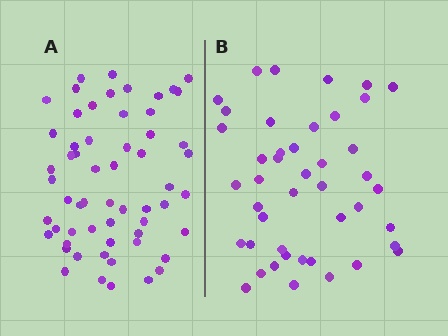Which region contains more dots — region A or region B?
Region A (the left region) has more dots.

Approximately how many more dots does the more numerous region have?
Region A has approximately 15 more dots than region B.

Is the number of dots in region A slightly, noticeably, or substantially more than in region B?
Region A has noticeably more, but not dramatically so. The ratio is roughly 1.3 to 1.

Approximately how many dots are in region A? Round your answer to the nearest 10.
About 60 dots. (The exact count is 59, which rounds to 60.)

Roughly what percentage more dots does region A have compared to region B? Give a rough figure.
About 35% more.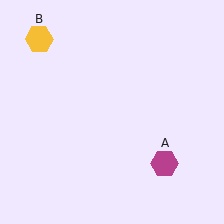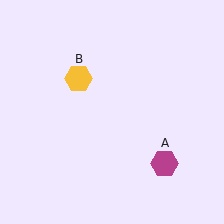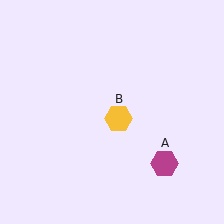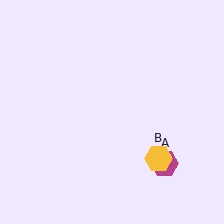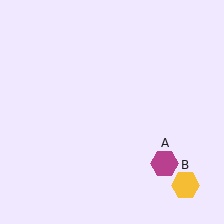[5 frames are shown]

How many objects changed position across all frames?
1 object changed position: yellow hexagon (object B).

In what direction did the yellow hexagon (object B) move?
The yellow hexagon (object B) moved down and to the right.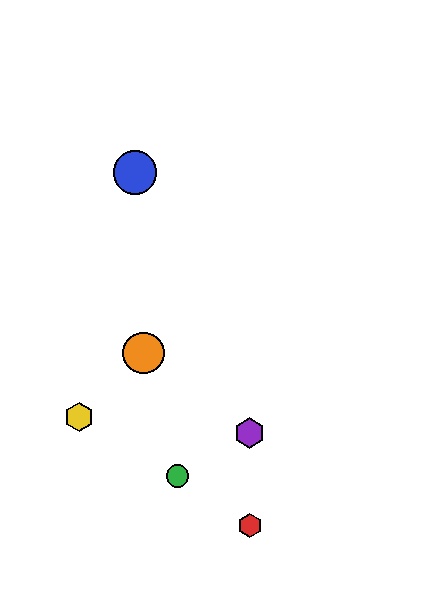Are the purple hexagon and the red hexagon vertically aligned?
Yes, both are at x≈249.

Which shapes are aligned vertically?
The red hexagon, the purple hexagon are aligned vertically.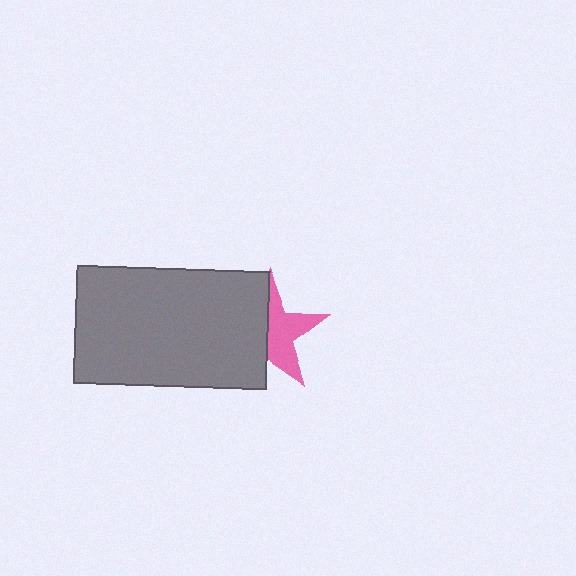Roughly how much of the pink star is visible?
About half of it is visible (roughly 51%).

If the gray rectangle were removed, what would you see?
You would see the complete pink star.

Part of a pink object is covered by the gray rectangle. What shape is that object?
It is a star.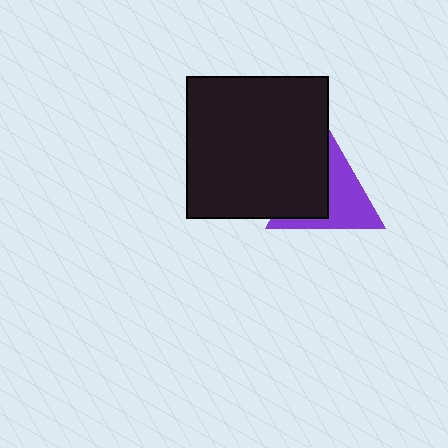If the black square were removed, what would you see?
You would see the complete purple triangle.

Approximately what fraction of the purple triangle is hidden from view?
Roughly 47% of the purple triangle is hidden behind the black square.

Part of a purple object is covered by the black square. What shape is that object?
It is a triangle.